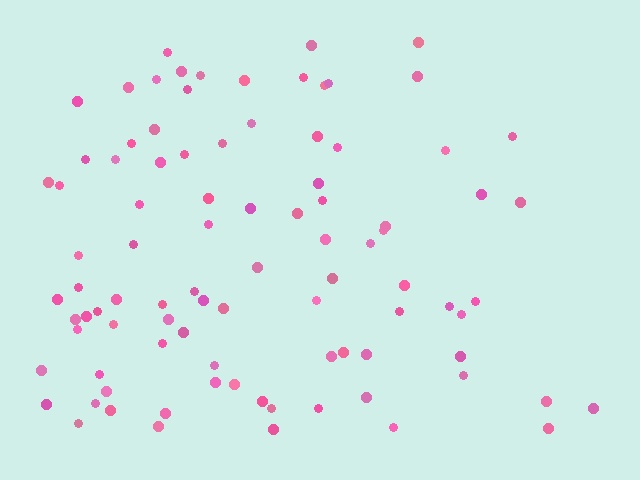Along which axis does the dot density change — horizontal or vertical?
Horizontal.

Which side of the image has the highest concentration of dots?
The left.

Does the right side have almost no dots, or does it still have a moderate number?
Still a moderate number, just noticeably fewer than the left.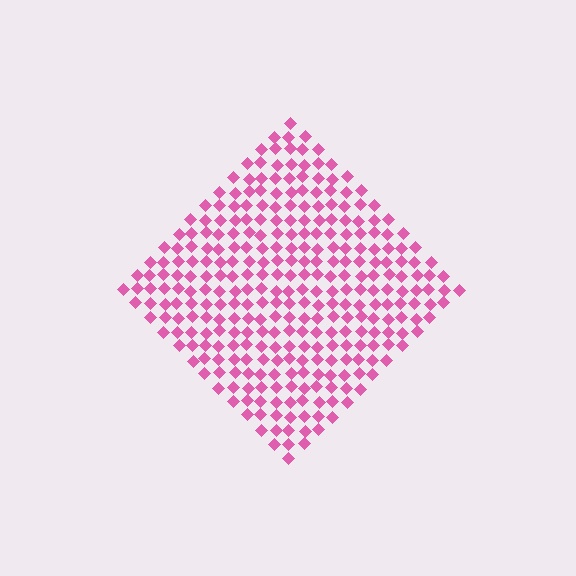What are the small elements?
The small elements are diamonds.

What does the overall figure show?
The overall figure shows a diamond.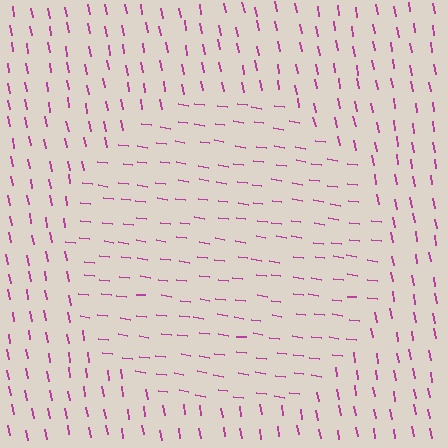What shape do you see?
I see a circle.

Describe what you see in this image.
The image is filled with small magenta line segments. A circle region in the image has lines oriented differently from the surrounding lines, creating a visible texture boundary.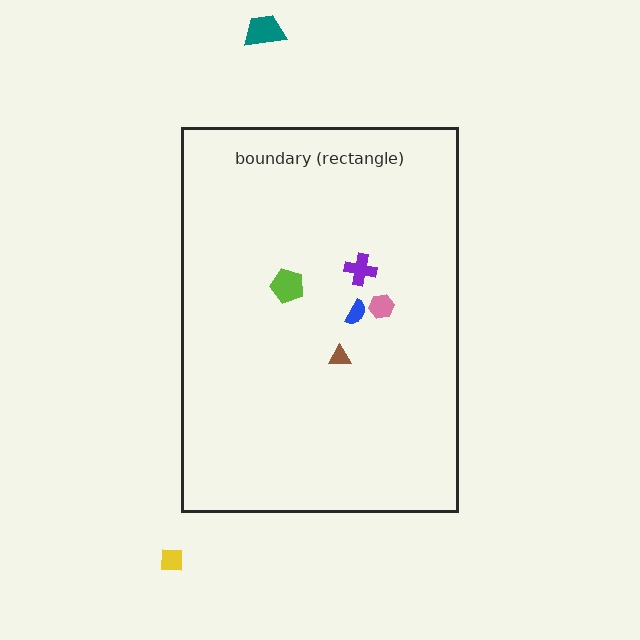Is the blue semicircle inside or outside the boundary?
Inside.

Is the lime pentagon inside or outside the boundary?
Inside.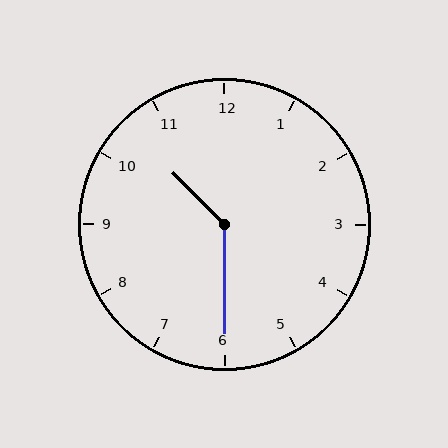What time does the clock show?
10:30.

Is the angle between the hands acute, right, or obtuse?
It is obtuse.